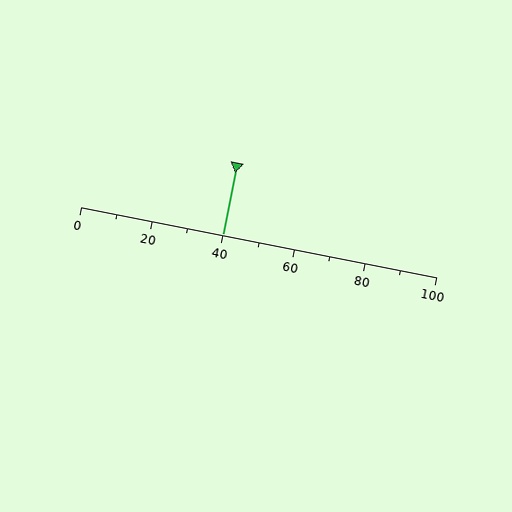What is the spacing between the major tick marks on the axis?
The major ticks are spaced 20 apart.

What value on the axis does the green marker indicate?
The marker indicates approximately 40.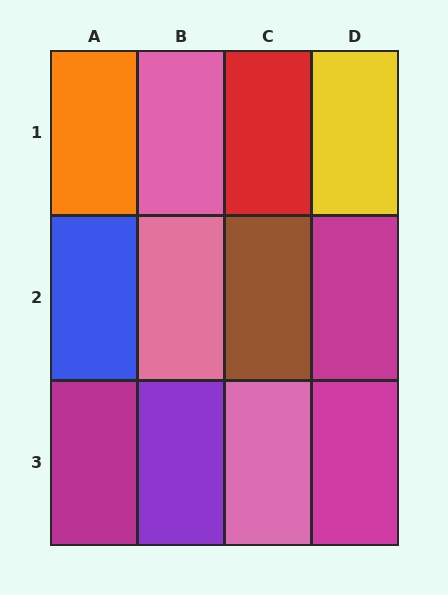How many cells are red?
1 cell is red.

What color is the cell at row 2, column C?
Brown.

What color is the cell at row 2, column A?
Blue.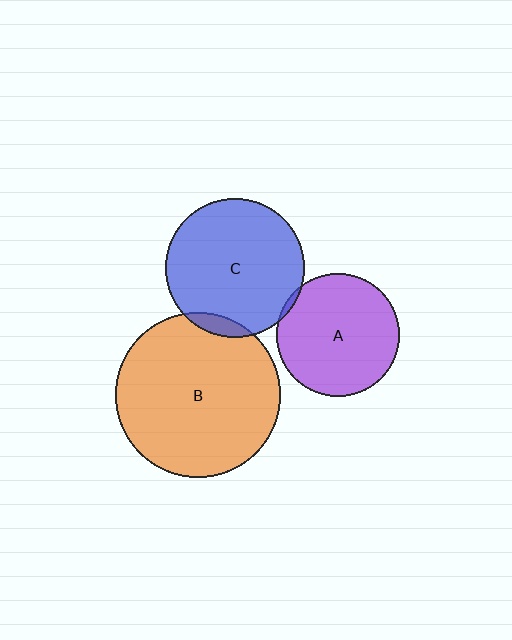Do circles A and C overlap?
Yes.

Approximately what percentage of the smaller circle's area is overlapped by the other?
Approximately 5%.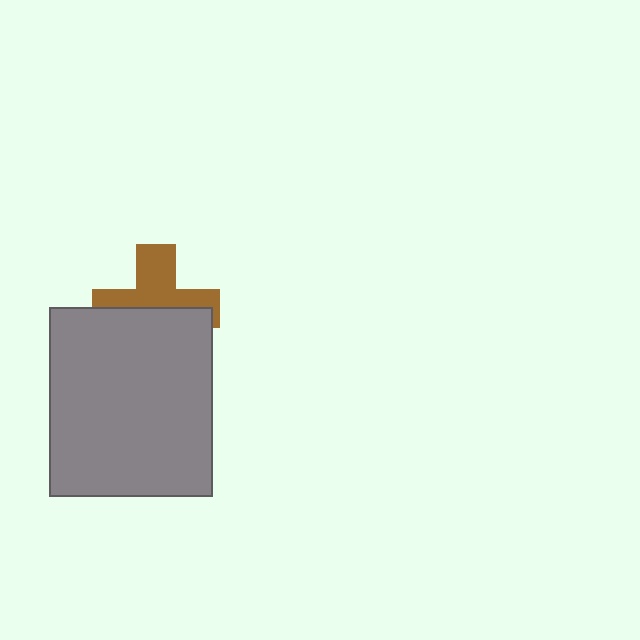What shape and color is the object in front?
The object in front is a gray rectangle.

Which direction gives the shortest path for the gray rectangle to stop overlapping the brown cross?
Moving down gives the shortest separation.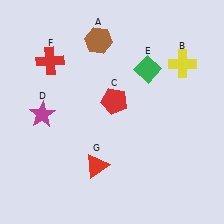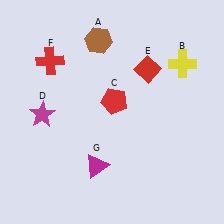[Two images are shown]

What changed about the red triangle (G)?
In Image 1, G is red. In Image 2, it changed to magenta.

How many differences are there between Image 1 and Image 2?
There are 2 differences between the two images.